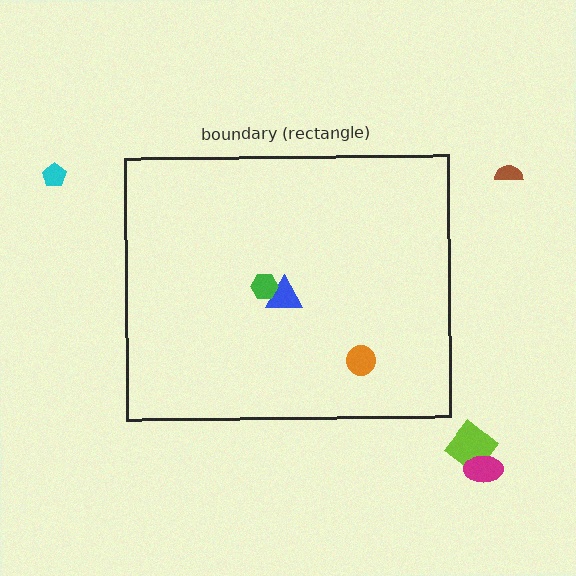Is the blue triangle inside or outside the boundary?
Inside.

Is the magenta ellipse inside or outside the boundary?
Outside.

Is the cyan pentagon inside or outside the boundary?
Outside.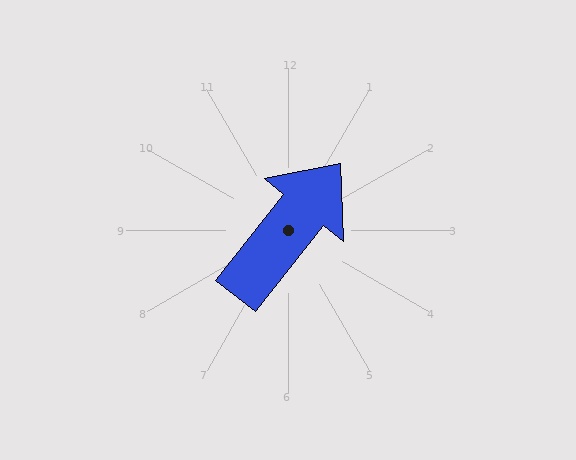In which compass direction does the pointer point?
Northeast.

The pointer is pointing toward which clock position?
Roughly 1 o'clock.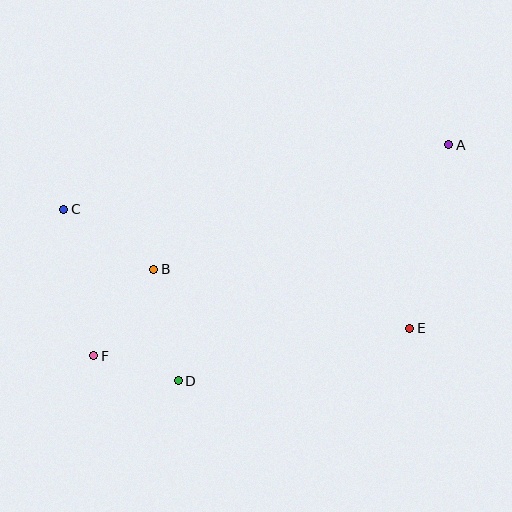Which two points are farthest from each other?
Points A and F are farthest from each other.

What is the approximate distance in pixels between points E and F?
The distance between E and F is approximately 317 pixels.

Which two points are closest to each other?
Points D and F are closest to each other.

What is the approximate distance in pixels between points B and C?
The distance between B and C is approximately 108 pixels.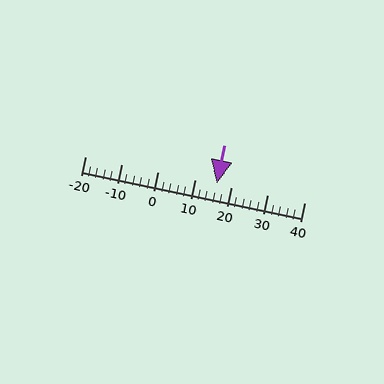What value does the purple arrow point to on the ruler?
The purple arrow points to approximately 16.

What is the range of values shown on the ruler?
The ruler shows values from -20 to 40.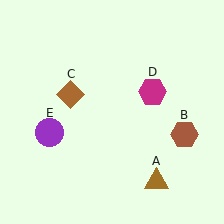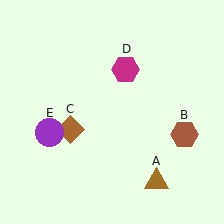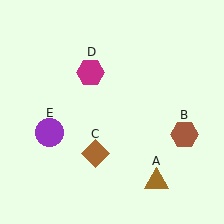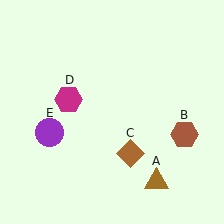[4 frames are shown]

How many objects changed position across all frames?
2 objects changed position: brown diamond (object C), magenta hexagon (object D).